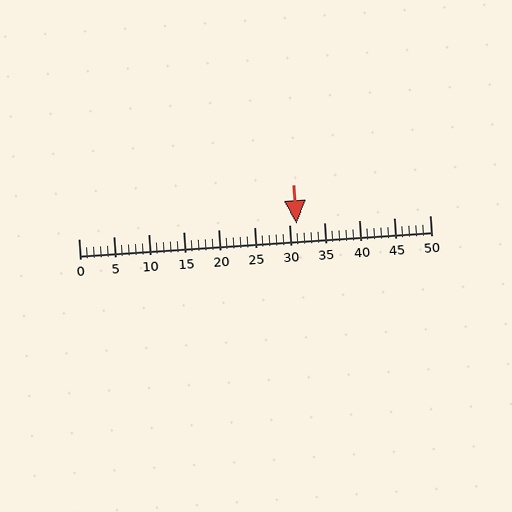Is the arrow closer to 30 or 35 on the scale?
The arrow is closer to 30.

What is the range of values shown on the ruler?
The ruler shows values from 0 to 50.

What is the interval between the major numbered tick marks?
The major tick marks are spaced 5 units apart.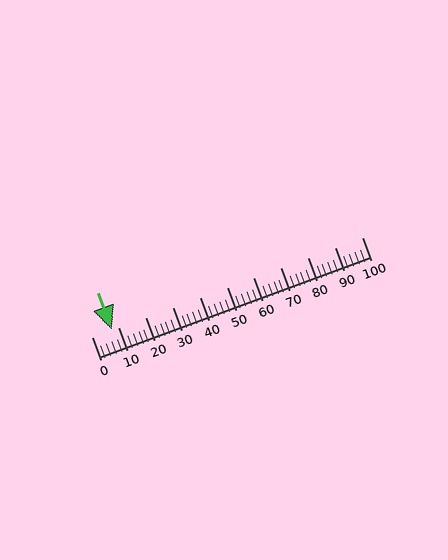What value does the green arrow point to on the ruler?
The green arrow points to approximately 7.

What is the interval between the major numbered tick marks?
The major tick marks are spaced 10 units apart.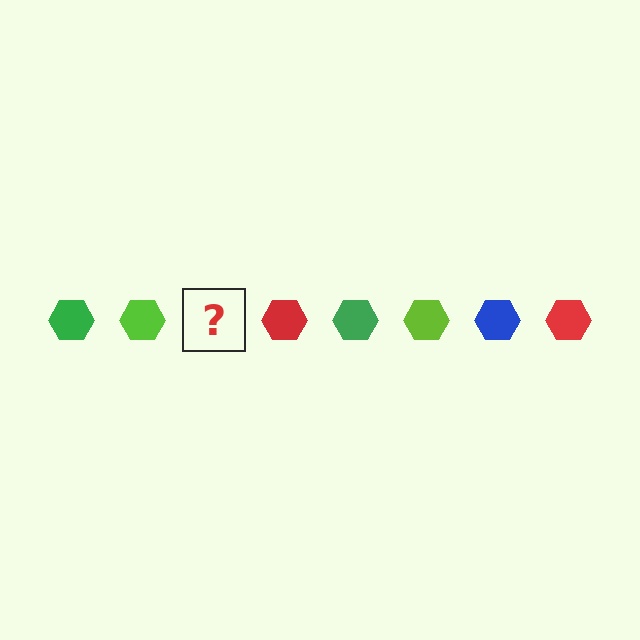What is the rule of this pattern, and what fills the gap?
The rule is that the pattern cycles through green, lime, blue, red hexagons. The gap should be filled with a blue hexagon.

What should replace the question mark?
The question mark should be replaced with a blue hexagon.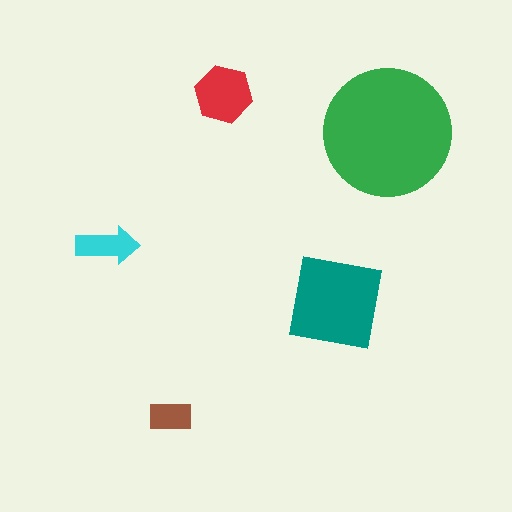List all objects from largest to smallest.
The green circle, the teal square, the red hexagon, the cyan arrow, the brown rectangle.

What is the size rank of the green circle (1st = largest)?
1st.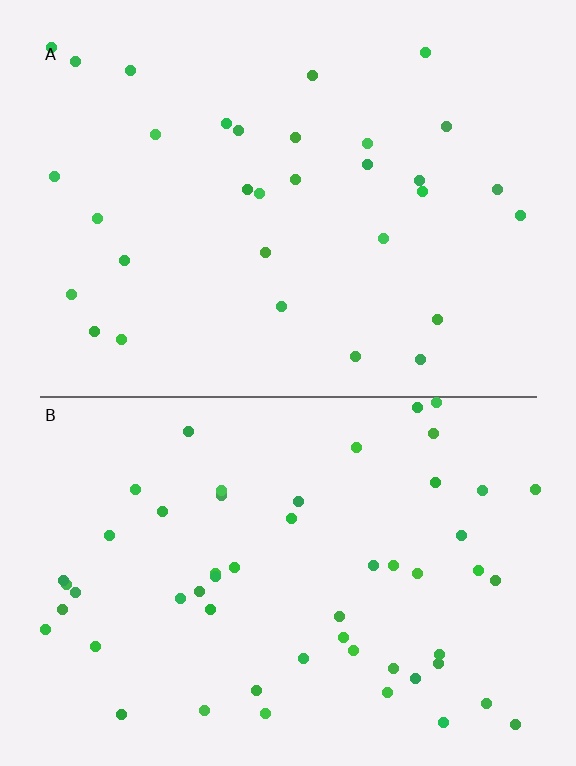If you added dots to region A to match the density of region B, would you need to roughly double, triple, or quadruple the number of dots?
Approximately double.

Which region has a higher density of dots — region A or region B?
B (the bottom).